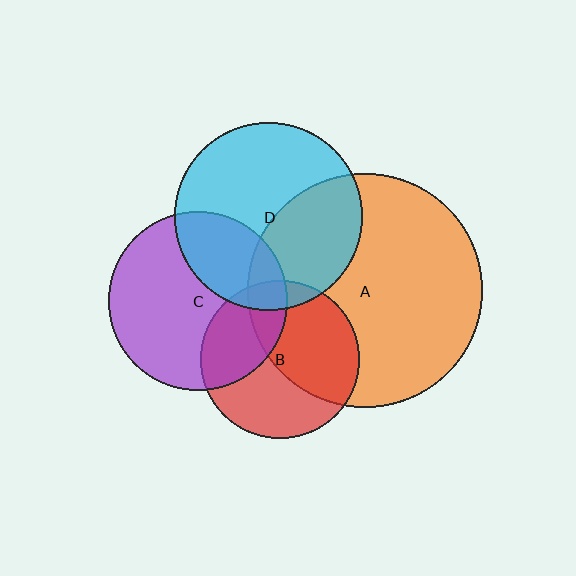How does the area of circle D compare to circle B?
Approximately 1.4 times.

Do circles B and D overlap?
Yes.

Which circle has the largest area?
Circle A (orange).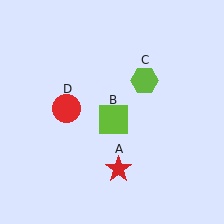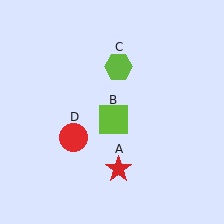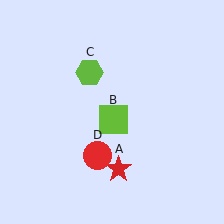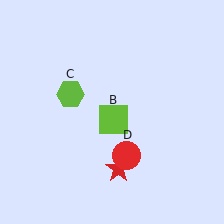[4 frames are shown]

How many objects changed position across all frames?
2 objects changed position: lime hexagon (object C), red circle (object D).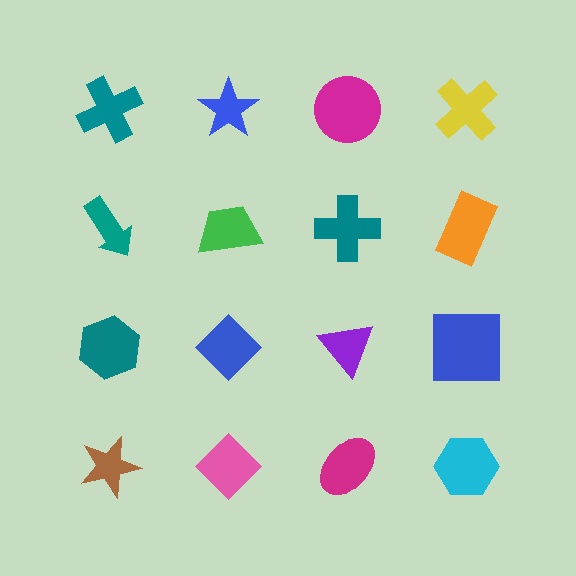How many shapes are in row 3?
4 shapes.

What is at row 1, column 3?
A magenta circle.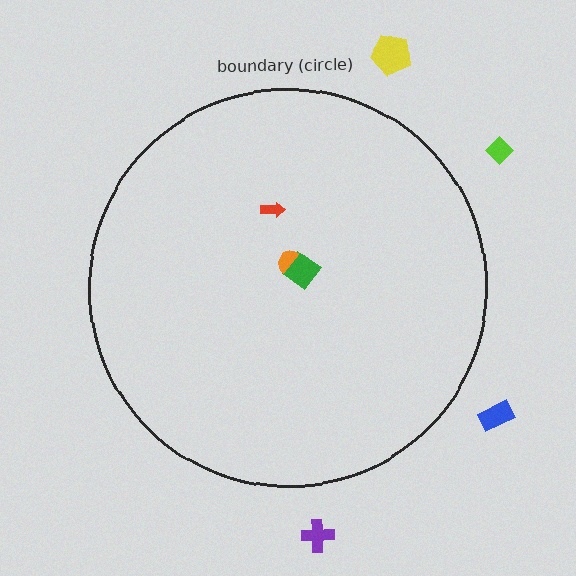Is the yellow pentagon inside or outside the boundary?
Outside.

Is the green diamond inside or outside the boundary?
Inside.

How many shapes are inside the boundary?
3 inside, 4 outside.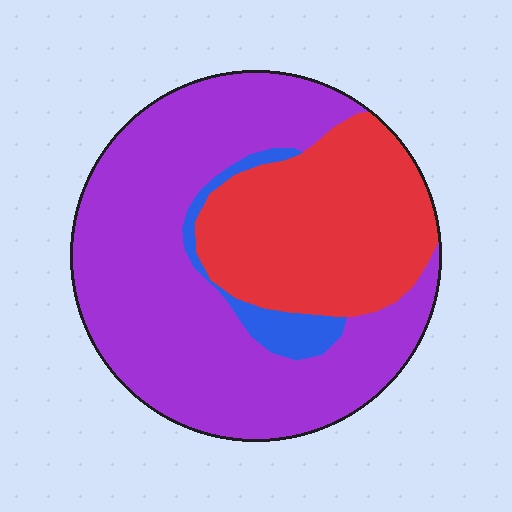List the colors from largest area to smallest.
From largest to smallest: purple, red, blue.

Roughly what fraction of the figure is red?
Red takes up about one third (1/3) of the figure.